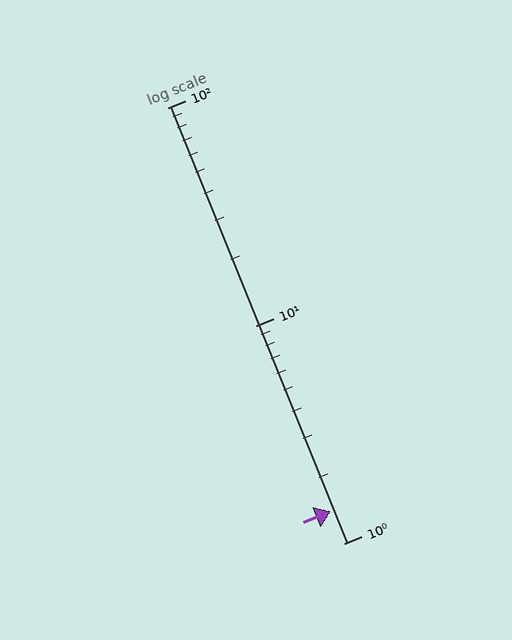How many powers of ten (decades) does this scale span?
The scale spans 2 decades, from 1 to 100.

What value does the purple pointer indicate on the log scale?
The pointer indicates approximately 1.4.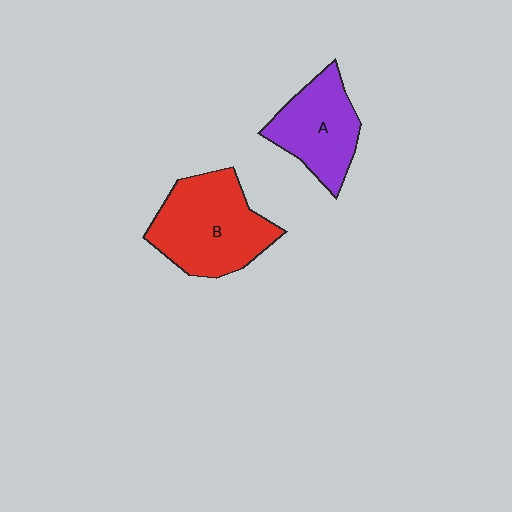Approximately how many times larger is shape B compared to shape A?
Approximately 1.4 times.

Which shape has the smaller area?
Shape A (purple).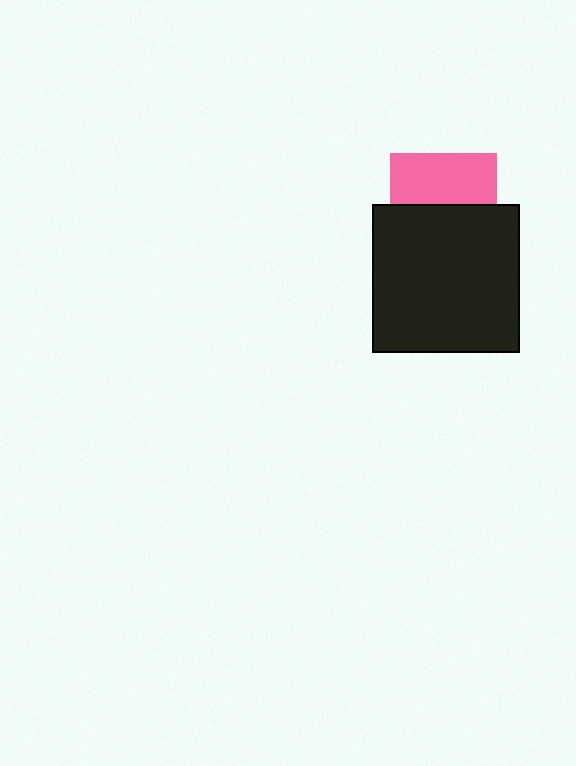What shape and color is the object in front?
The object in front is a black square.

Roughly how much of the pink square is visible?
About half of it is visible (roughly 46%).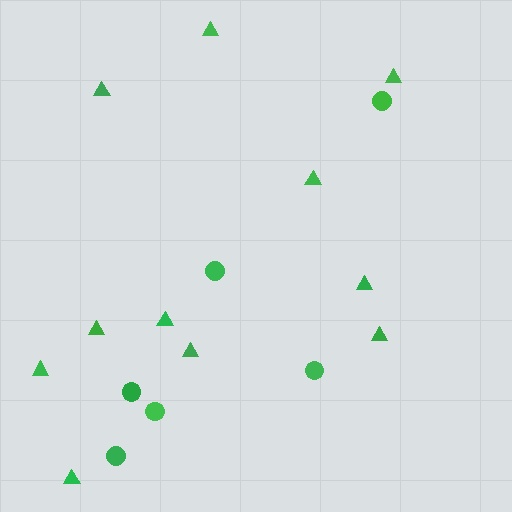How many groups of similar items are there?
There are 2 groups: one group of circles (6) and one group of triangles (11).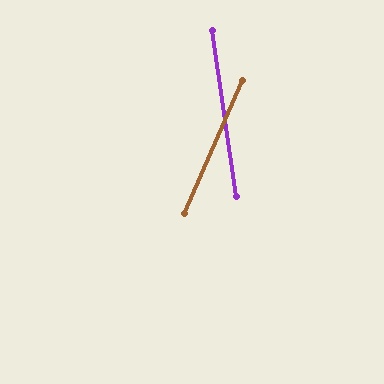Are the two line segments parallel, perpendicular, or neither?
Neither parallel nor perpendicular — they differ by about 32°.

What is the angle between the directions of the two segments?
Approximately 32 degrees.